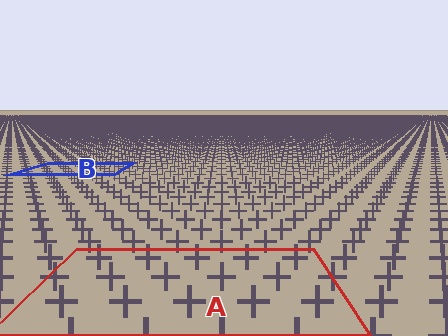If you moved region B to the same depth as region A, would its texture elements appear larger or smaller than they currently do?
They would appear larger. At a closer depth, the same texture elements are projected at a bigger on-screen size.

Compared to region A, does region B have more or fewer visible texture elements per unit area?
Region B has more texture elements per unit area — they are packed more densely because it is farther away.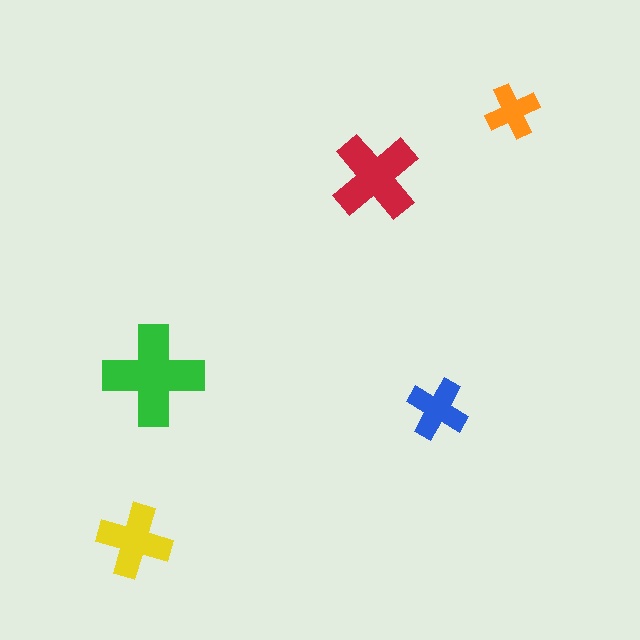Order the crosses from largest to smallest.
the green one, the red one, the yellow one, the blue one, the orange one.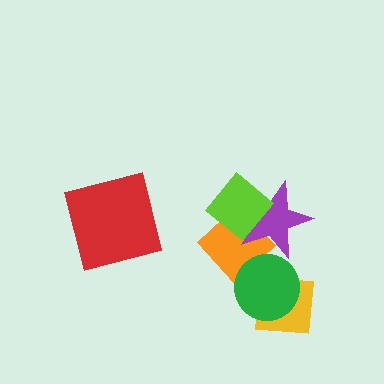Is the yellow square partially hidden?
Yes, it is partially covered by another shape.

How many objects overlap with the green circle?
2 objects overlap with the green circle.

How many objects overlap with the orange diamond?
3 objects overlap with the orange diamond.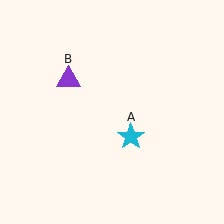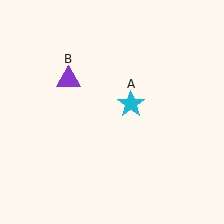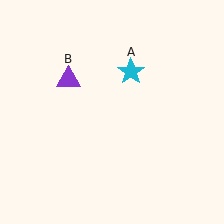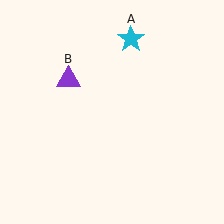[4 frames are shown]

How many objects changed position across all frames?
1 object changed position: cyan star (object A).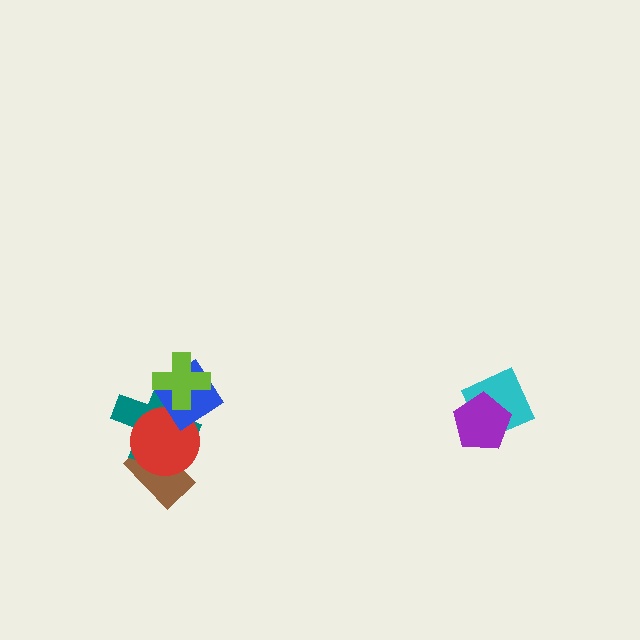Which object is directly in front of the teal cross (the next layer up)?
The red circle is directly in front of the teal cross.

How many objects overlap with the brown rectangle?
2 objects overlap with the brown rectangle.